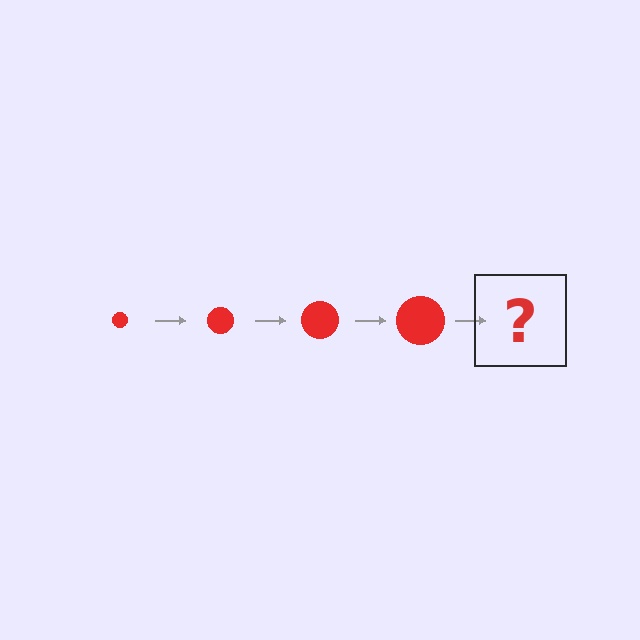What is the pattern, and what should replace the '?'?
The pattern is that the circle gets progressively larger each step. The '?' should be a red circle, larger than the previous one.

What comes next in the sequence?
The next element should be a red circle, larger than the previous one.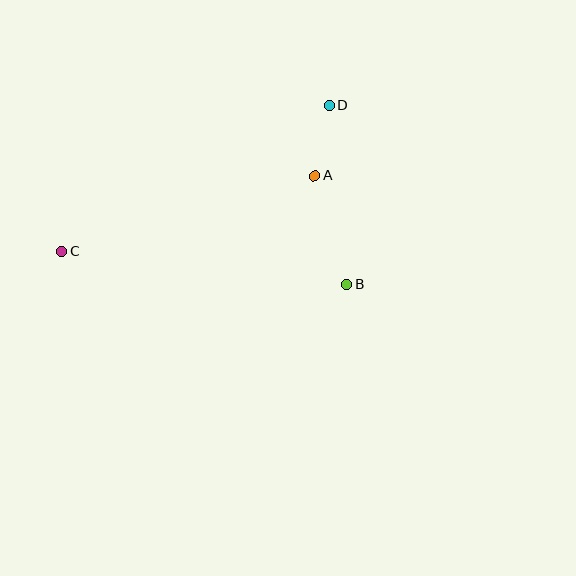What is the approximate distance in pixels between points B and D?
The distance between B and D is approximately 180 pixels.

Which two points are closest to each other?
Points A and D are closest to each other.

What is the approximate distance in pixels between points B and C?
The distance between B and C is approximately 287 pixels.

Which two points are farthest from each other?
Points C and D are farthest from each other.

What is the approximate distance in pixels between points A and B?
The distance between A and B is approximately 113 pixels.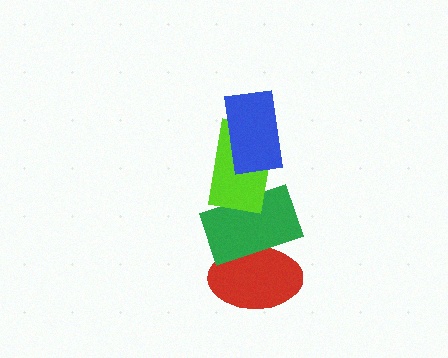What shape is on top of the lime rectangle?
The blue rectangle is on top of the lime rectangle.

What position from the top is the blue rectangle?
The blue rectangle is 1st from the top.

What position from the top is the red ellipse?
The red ellipse is 4th from the top.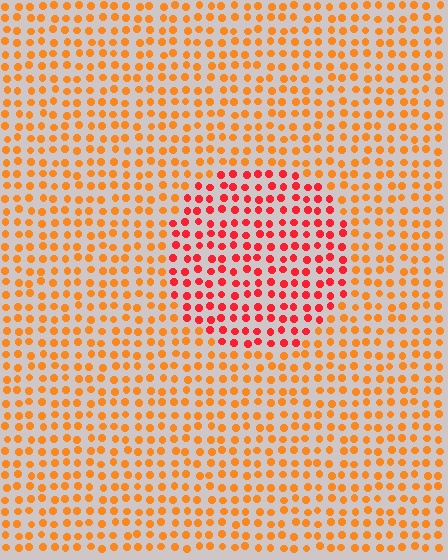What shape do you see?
I see a circle.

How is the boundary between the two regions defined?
The boundary is defined purely by a slight shift in hue (about 34 degrees). Spacing, size, and orientation are identical on both sides.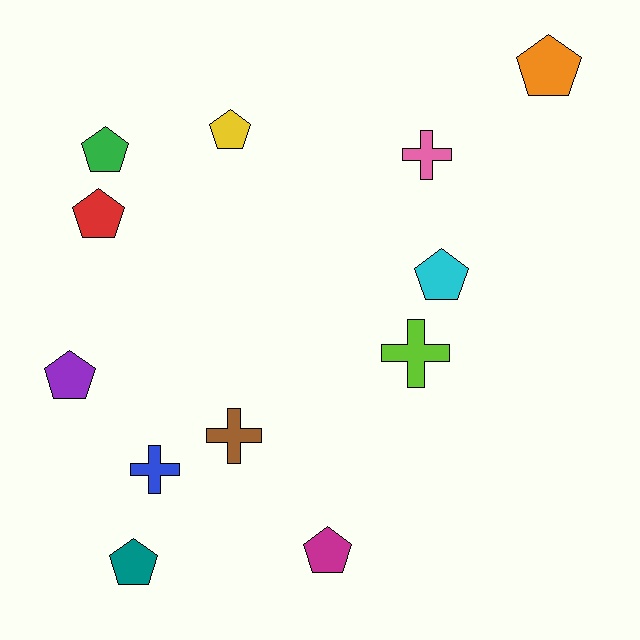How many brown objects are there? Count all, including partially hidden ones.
There is 1 brown object.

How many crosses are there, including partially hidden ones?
There are 4 crosses.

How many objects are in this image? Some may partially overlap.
There are 12 objects.